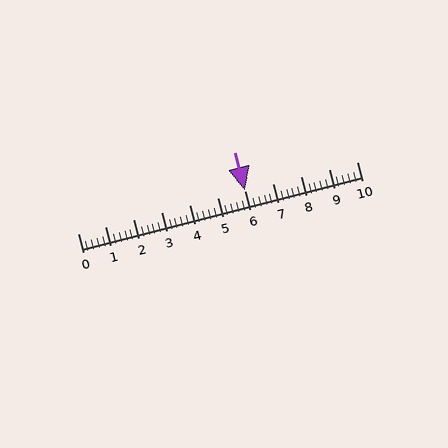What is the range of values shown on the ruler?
The ruler shows values from 0 to 10.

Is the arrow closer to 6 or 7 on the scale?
The arrow is closer to 6.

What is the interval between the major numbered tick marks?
The major tick marks are spaced 1 units apart.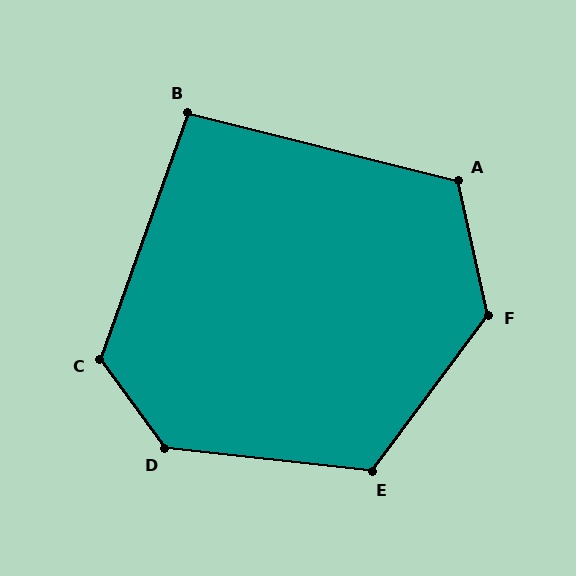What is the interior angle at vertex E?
Approximately 120 degrees (obtuse).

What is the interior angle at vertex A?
Approximately 116 degrees (obtuse).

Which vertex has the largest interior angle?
D, at approximately 133 degrees.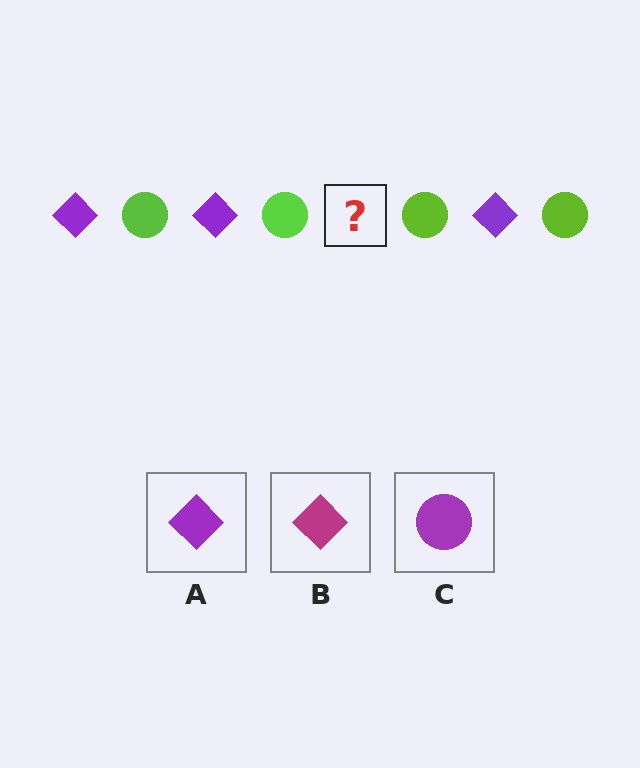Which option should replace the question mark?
Option A.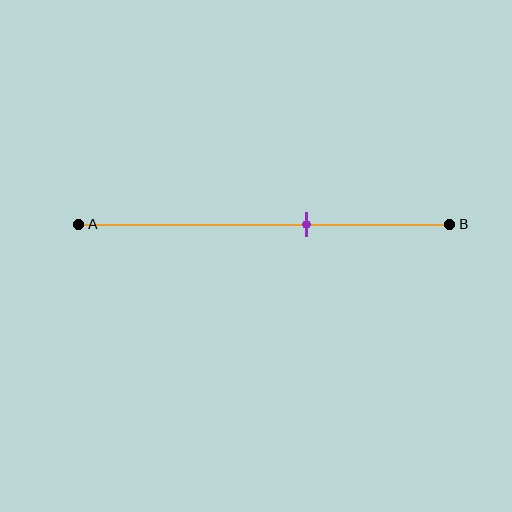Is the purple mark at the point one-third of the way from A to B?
No, the mark is at about 60% from A, not at the 33% one-third point.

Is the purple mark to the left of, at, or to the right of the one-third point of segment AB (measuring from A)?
The purple mark is to the right of the one-third point of segment AB.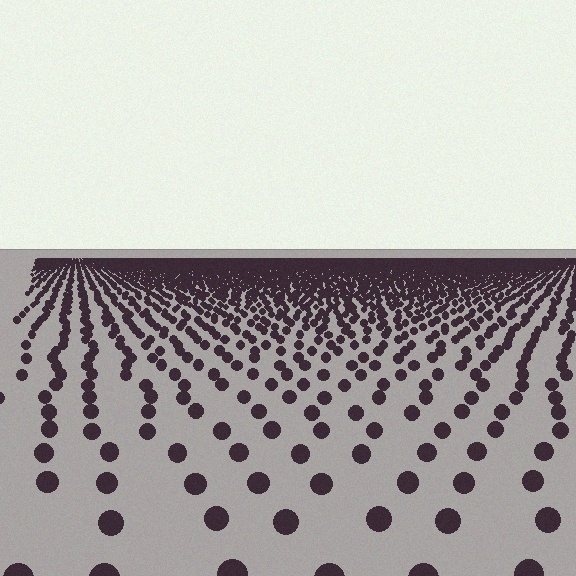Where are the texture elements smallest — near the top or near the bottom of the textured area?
Near the top.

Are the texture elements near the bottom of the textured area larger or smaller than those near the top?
Larger. Near the bottom, elements are closer to the viewer and appear at a bigger on-screen size.